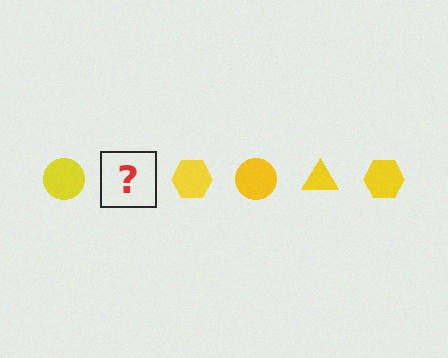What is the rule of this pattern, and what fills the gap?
The rule is that the pattern cycles through circle, triangle, hexagon shapes in yellow. The gap should be filled with a yellow triangle.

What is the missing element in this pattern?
The missing element is a yellow triangle.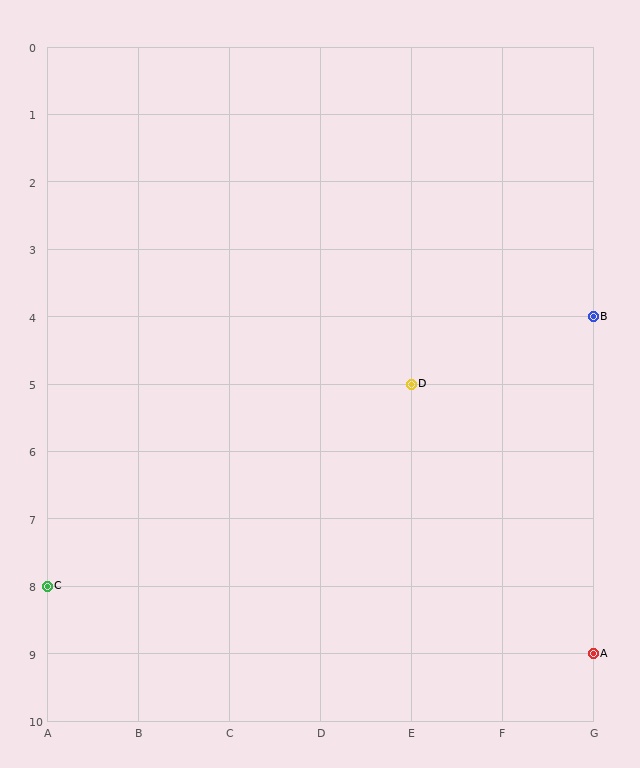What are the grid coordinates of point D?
Point D is at grid coordinates (E, 5).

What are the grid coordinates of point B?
Point B is at grid coordinates (G, 4).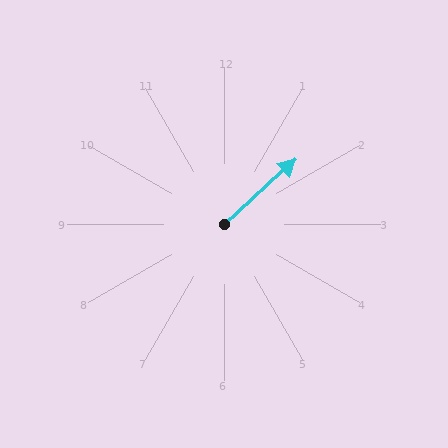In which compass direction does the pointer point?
Northeast.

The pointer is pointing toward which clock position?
Roughly 2 o'clock.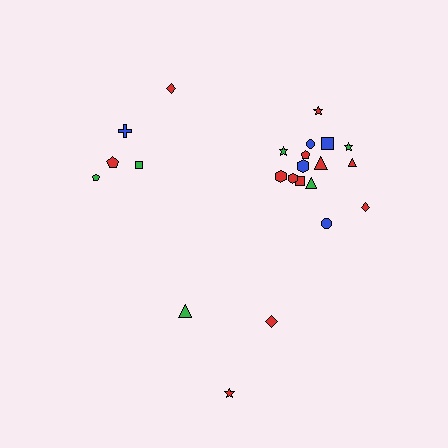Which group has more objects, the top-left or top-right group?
The top-right group.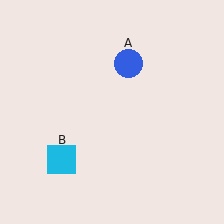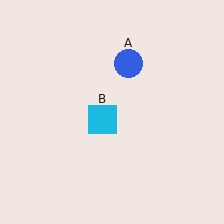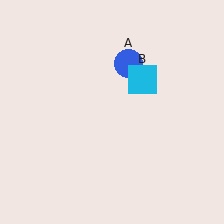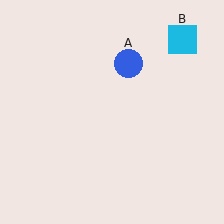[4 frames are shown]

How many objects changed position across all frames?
1 object changed position: cyan square (object B).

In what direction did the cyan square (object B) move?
The cyan square (object B) moved up and to the right.